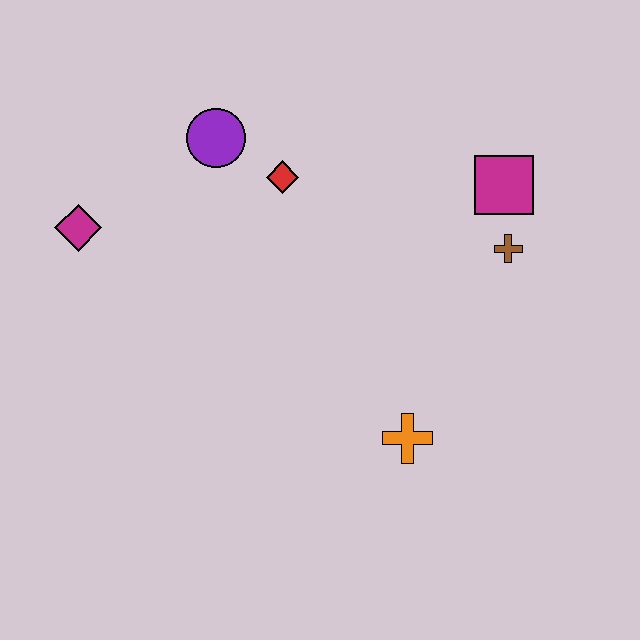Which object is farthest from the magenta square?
The magenta diamond is farthest from the magenta square.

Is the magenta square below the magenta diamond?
No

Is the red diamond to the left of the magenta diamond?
No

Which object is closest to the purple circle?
The red diamond is closest to the purple circle.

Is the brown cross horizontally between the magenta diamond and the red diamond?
No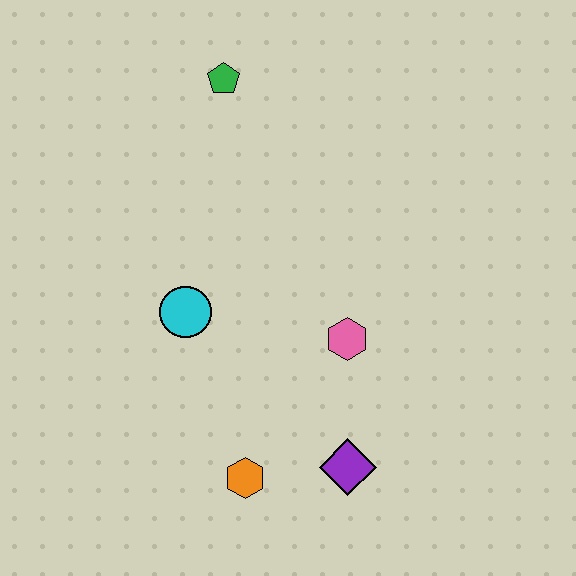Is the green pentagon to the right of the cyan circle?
Yes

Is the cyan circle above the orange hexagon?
Yes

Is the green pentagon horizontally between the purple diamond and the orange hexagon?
No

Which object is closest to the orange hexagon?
The purple diamond is closest to the orange hexagon.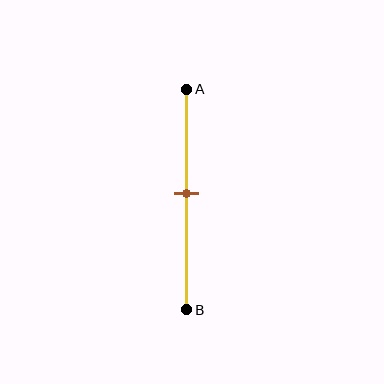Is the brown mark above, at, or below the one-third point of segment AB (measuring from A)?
The brown mark is below the one-third point of segment AB.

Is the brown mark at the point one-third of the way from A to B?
No, the mark is at about 45% from A, not at the 33% one-third point.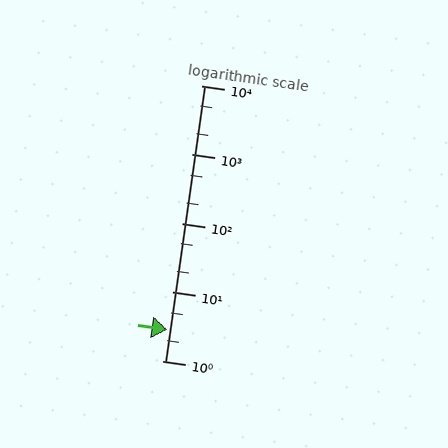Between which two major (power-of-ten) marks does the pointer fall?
The pointer is between 1 and 10.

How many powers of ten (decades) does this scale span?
The scale spans 4 decades, from 1 to 10000.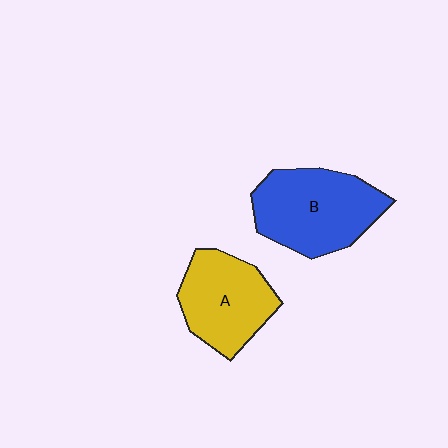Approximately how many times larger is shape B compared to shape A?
Approximately 1.2 times.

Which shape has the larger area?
Shape B (blue).